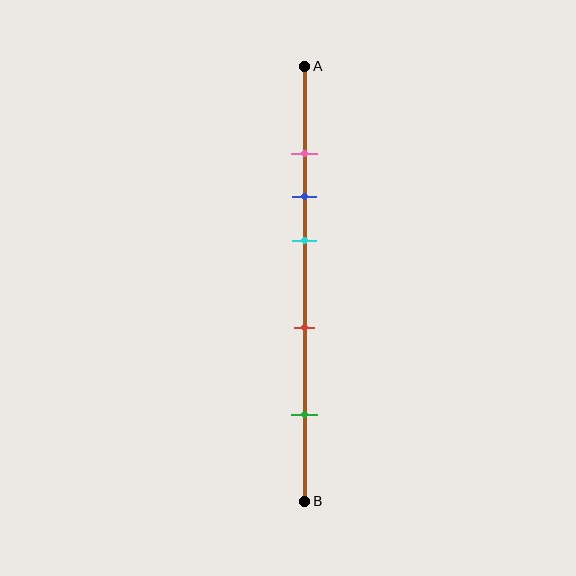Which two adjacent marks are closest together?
The pink and blue marks are the closest adjacent pair.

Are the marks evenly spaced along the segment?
No, the marks are not evenly spaced.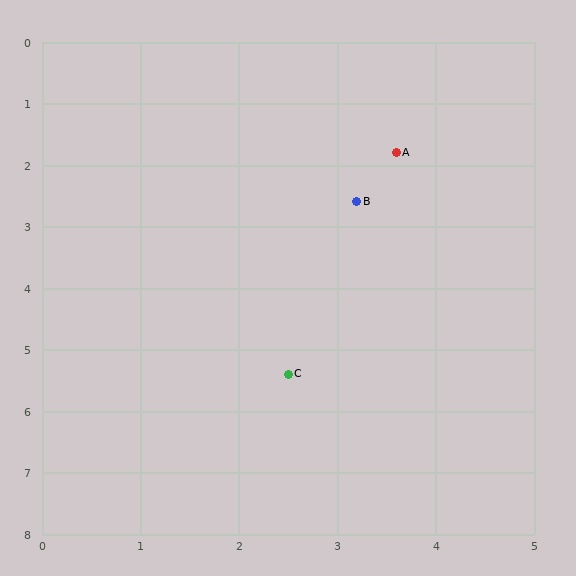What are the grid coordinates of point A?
Point A is at approximately (3.6, 1.8).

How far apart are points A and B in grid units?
Points A and B are about 0.9 grid units apart.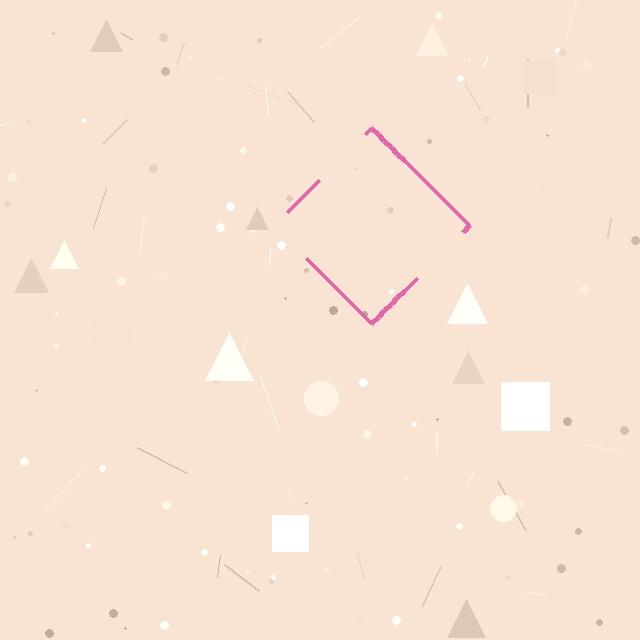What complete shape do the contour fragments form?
The contour fragments form a diamond.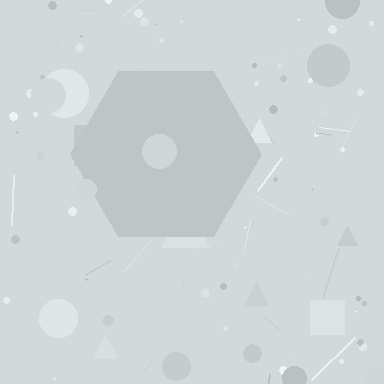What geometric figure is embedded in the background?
A hexagon is embedded in the background.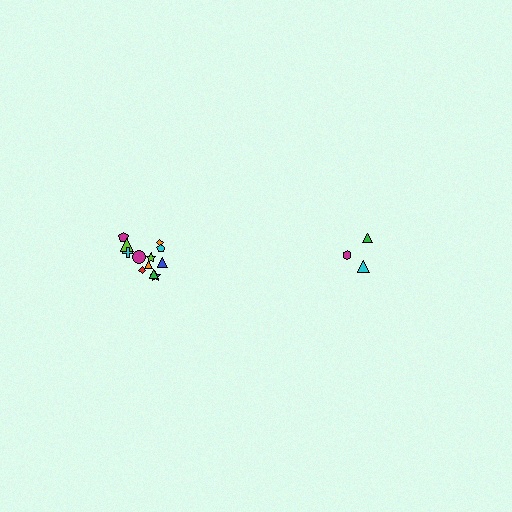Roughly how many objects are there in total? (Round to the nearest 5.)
Roughly 15 objects in total.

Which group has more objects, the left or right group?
The left group.